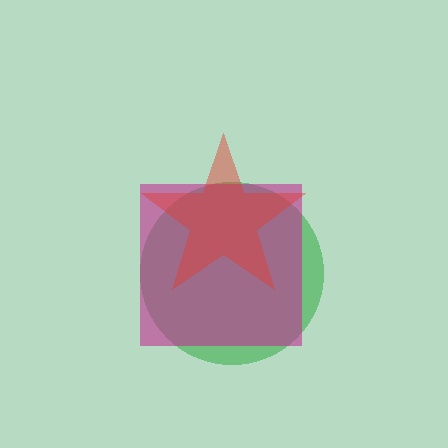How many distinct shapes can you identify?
There are 3 distinct shapes: a green circle, a magenta square, a red star.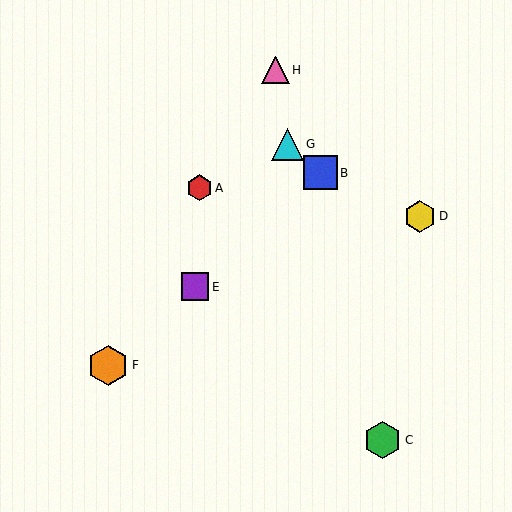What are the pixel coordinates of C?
Object C is at (383, 440).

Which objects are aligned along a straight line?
Objects B, E, F are aligned along a straight line.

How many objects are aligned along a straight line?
3 objects (B, E, F) are aligned along a straight line.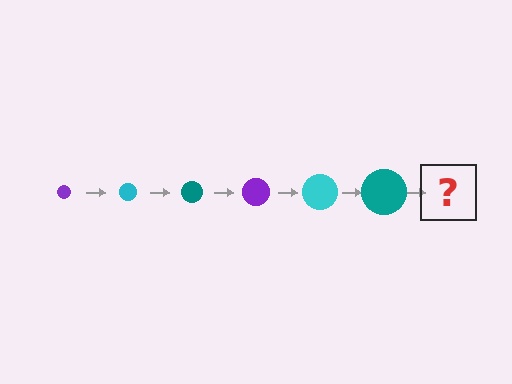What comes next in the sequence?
The next element should be a purple circle, larger than the previous one.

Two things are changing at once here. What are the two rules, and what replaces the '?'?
The two rules are that the circle grows larger each step and the color cycles through purple, cyan, and teal. The '?' should be a purple circle, larger than the previous one.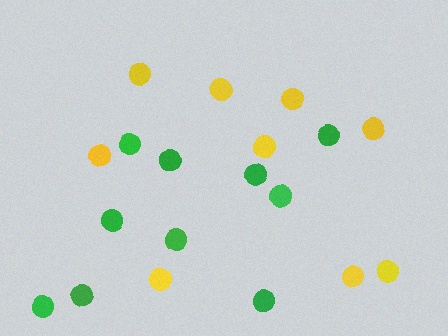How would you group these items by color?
There are 2 groups: one group of yellow circles (9) and one group of green circles (10).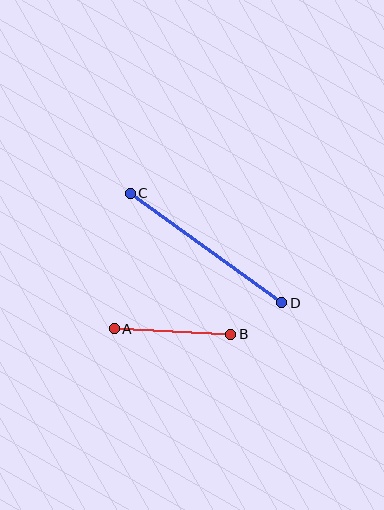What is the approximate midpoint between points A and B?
The midpoint is at approximately (173, 331) pixels.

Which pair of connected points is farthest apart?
Points C and D are farthest apart.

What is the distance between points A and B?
The distance is approximately 117 pixels.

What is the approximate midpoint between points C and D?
The midpoint is at approximately (206, 248) pixels.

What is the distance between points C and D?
The distance is approximately 187 pixels.